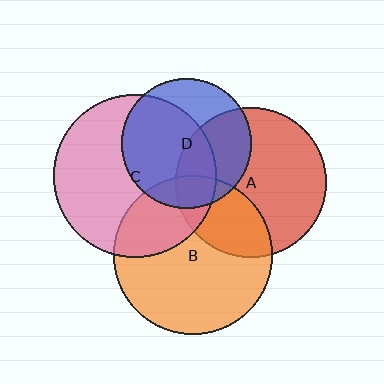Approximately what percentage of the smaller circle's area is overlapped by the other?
Approximately 15%.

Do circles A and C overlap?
Yes.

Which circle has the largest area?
Circle C (pink).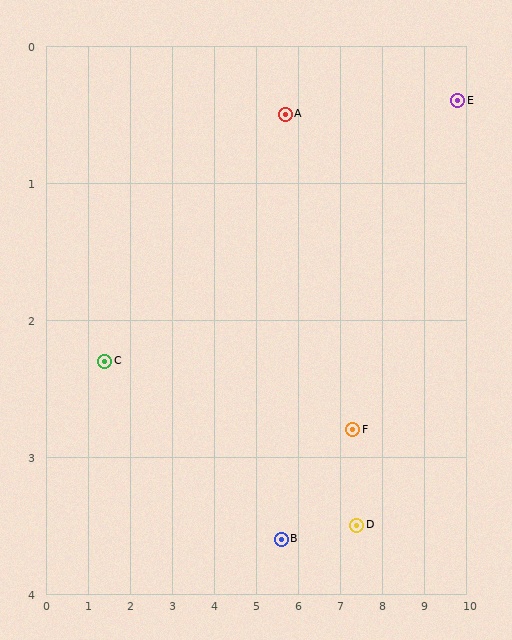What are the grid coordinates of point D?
Point D is at approximately (7.4, 3.5).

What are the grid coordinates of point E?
Point E is at approximately (9.8, 0.4).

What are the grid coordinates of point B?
Point B is at approximately (5.6, 3.6).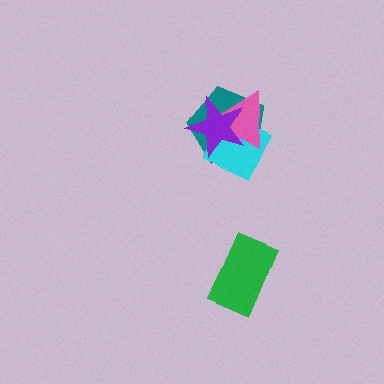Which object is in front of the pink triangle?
The purple star is in front of the pink triangle.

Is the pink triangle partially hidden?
Yes, it is partially covered by another shape.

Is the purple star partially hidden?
No, no other shape covers it.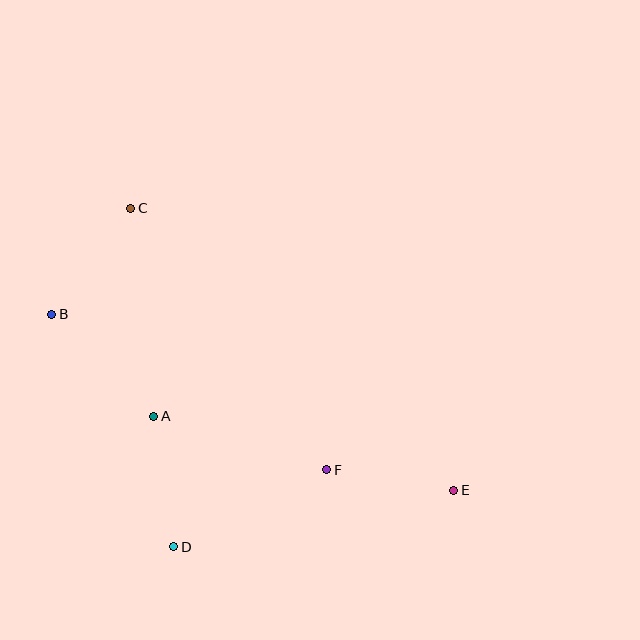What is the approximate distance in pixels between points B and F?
The distance between B and F is approximately 316 pixels.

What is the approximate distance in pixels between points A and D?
The distance between A and D is approximately 132 pixels.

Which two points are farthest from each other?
Points B and E are farthest from each other.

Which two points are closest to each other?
Points E and F are closest to each other.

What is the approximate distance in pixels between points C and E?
The distance between C and E is approximately 429 pixels.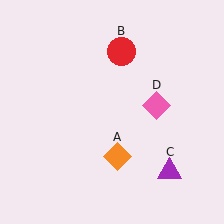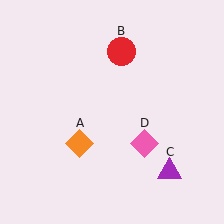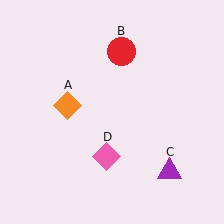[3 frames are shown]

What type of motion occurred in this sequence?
The orange diamond (object A), pink diamond (object D) rotated clockwise around the center of the scene.